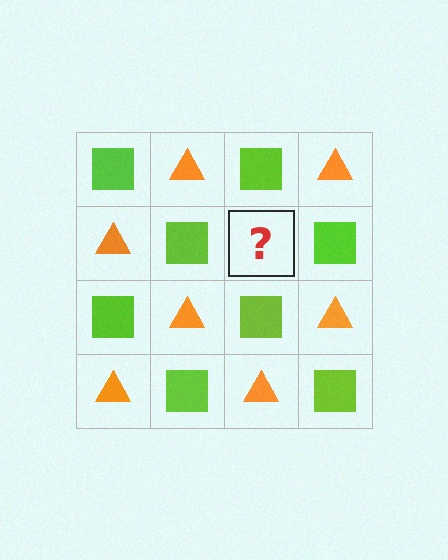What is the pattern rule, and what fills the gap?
The rule is that it alternates lime square and orange triangle in a checkerboard pattern. The gap should be filled with an orange triangle.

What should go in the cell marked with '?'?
The missing cell should contain an orange triangle.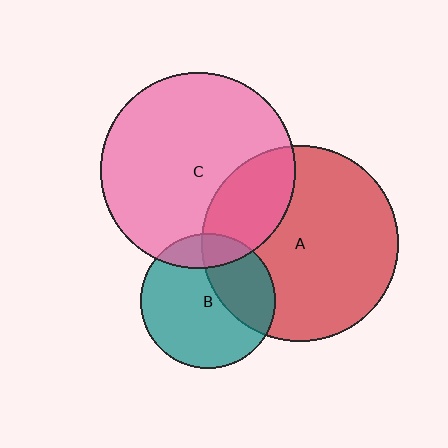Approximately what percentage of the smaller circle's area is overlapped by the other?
Approximately 15%.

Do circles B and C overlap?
Yes.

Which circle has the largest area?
Circle A (red).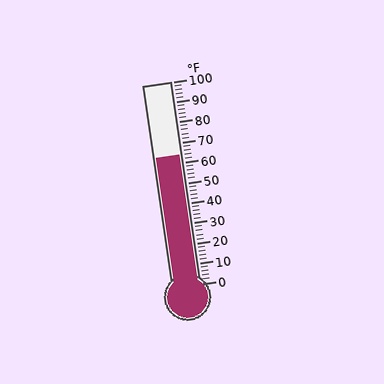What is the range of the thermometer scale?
The thermometer scale ranges from 0°F to 100°F.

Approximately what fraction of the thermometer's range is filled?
The thermometer is filled to approximately 65% of its range.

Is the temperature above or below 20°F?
The temperature is above 20°F.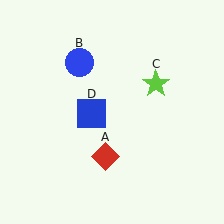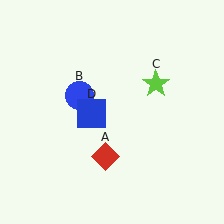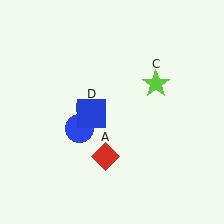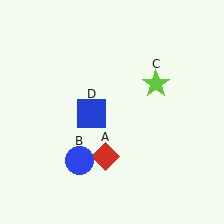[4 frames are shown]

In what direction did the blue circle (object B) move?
The blue circle (object B) moved down.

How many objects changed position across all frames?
1 object changed position: blue circle (object B).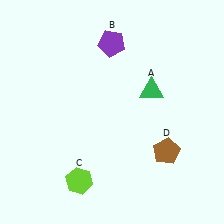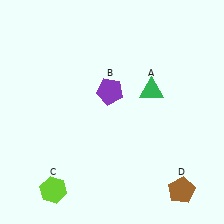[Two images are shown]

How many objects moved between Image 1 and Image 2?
3 objects moved between the two images.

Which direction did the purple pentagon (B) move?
The purple pentagon (B) moved down.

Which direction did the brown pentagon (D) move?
The brown pentagon (D) moved down.